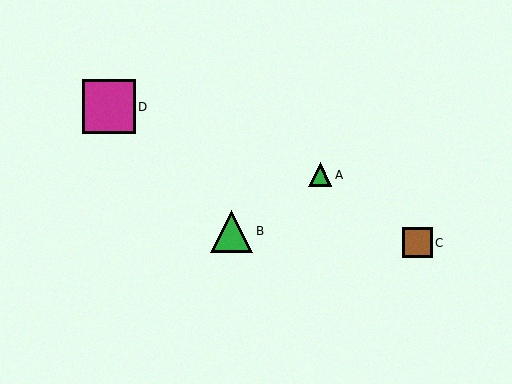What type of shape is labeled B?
Shape B is a green triangle.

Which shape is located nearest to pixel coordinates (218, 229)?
The green triangle (labeled B) at (232, 231) is nearest to that location.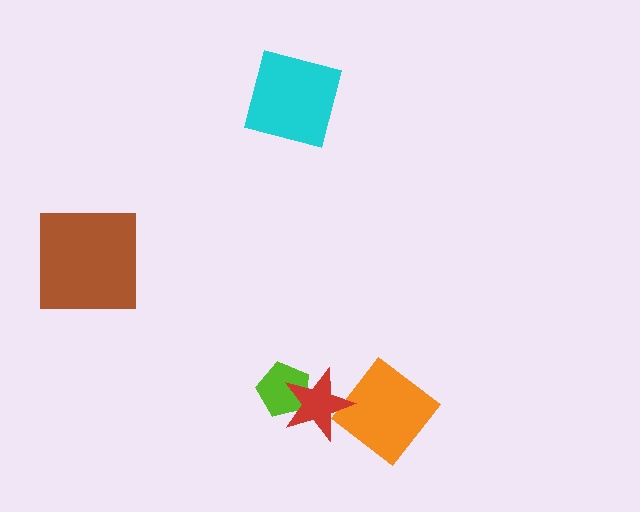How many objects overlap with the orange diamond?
1 object overlaps with the orange diamond.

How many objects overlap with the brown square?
0 objects overlap with the brown square.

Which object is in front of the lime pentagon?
The red star is in front of the lime pentagon.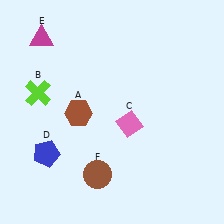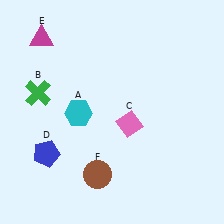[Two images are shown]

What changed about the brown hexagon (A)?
In Image 1, A is brown. In Image 2, it changed to cyan.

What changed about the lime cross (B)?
In Image 1, B is lime. In Image 2, it changed to green.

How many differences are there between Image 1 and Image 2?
There are 2 differences between the two images.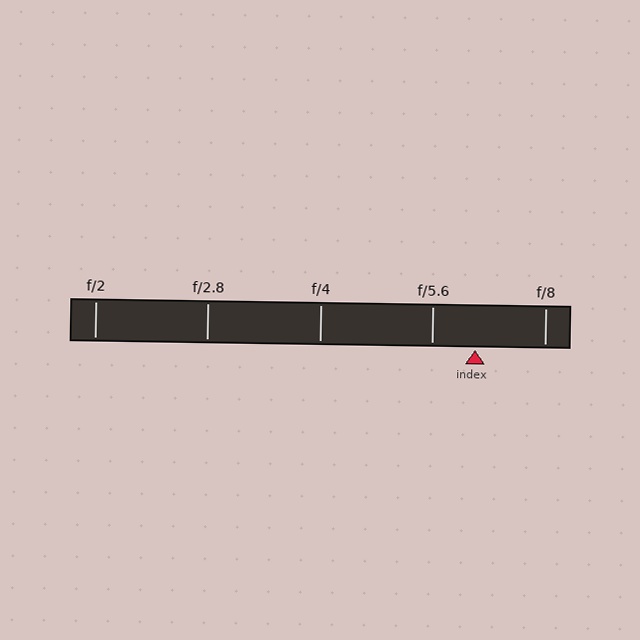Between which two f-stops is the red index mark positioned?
The index mark is between f/5.6 and f/8.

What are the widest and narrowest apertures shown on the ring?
The widest aperture shown is f/2 and the narrowest is f/8.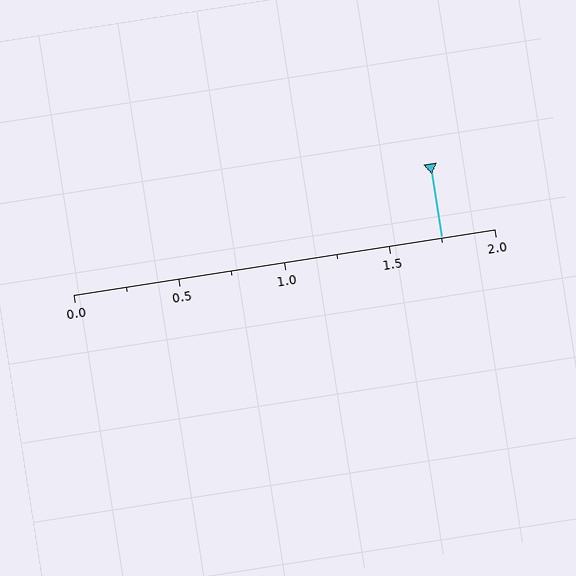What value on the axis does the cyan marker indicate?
The marker indicates approximately 1.75.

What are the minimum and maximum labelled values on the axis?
The axis runs from 0.0 to 2.0.